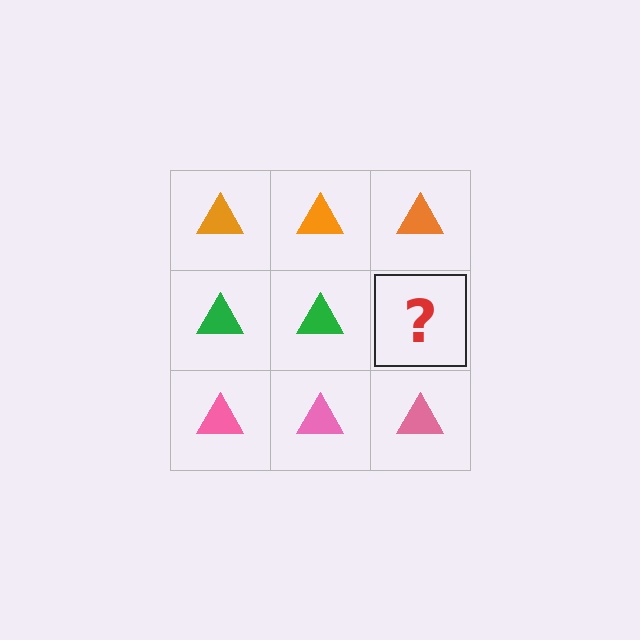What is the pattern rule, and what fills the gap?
The rule is that each row has a consistent color. The gap should be filled with a green triangle.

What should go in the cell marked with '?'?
The missing cell should contain a green triangle.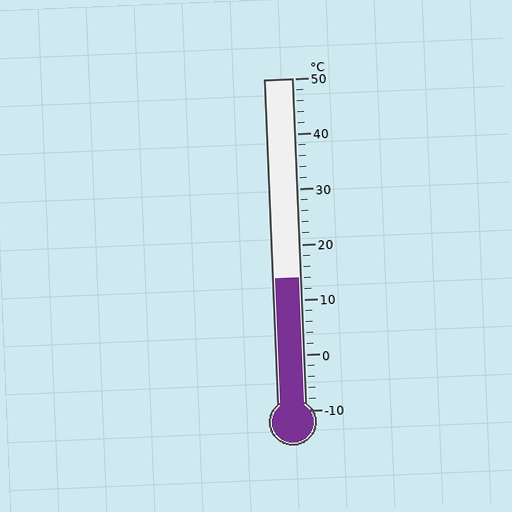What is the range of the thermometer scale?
The thermometer scale ranges from -10°C to 50°C.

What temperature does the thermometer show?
The thermometer shows approximately 14°C.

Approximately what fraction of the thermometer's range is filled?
The thermometer is filled to approximately 40% of its range.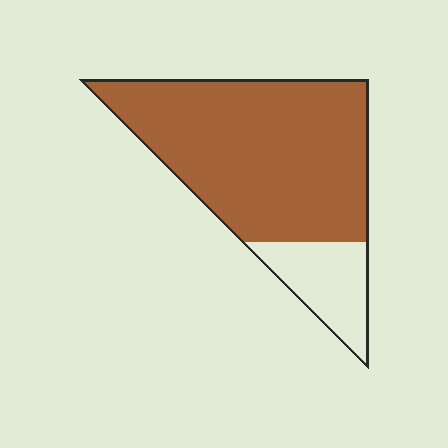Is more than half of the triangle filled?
Yes.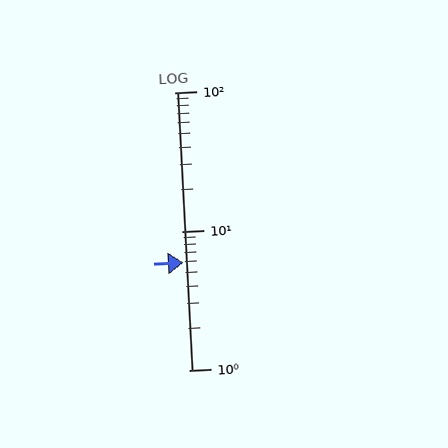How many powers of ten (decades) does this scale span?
The scale spans 2 decades, from 1 to 100.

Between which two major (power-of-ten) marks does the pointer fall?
The pointer is between 1 and 10.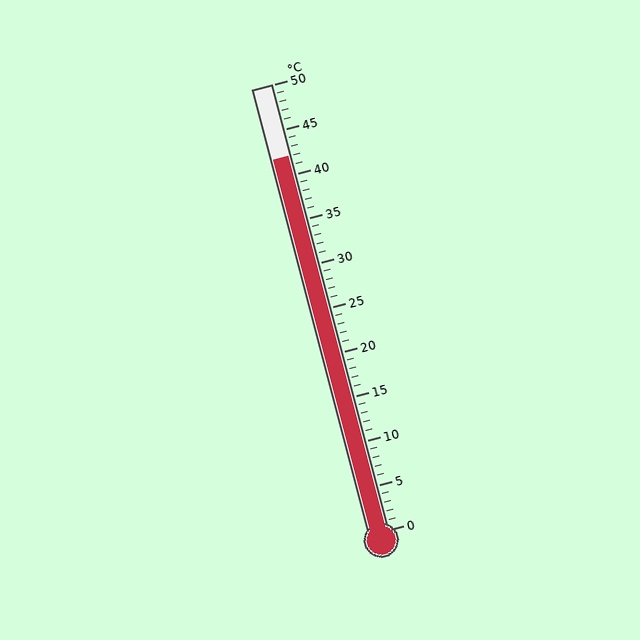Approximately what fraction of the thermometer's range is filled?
The thermometer is filled to approximately 85% of its range.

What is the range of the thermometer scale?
The thermometer scale ranges from 0°C to 50°C.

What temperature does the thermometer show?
The thermometer shows approximately 42°C.